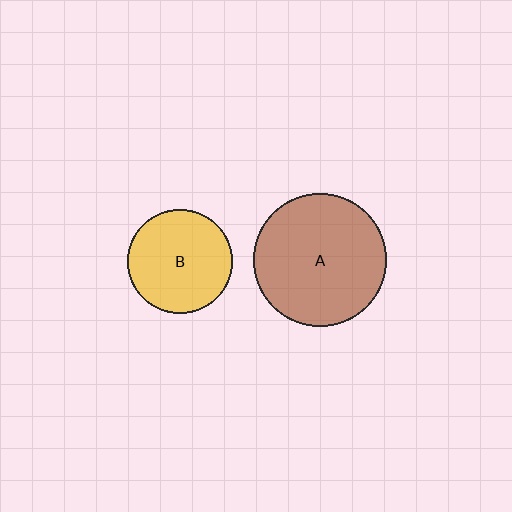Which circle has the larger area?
Circle A (brown).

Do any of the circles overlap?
No, none of the circles overlap.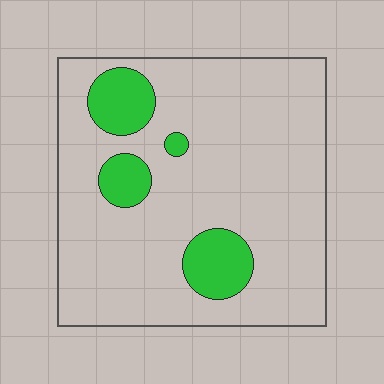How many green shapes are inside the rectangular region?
4.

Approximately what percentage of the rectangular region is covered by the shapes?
Approximately 15%.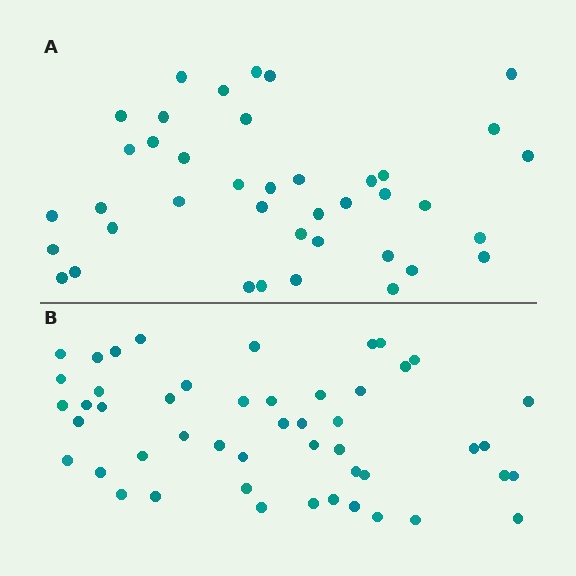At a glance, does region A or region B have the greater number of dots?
Region B (the bottom region) has more dots.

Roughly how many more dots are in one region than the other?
Region B has roughly 8 or so more dots than region A.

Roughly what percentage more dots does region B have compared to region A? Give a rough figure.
About 20% more.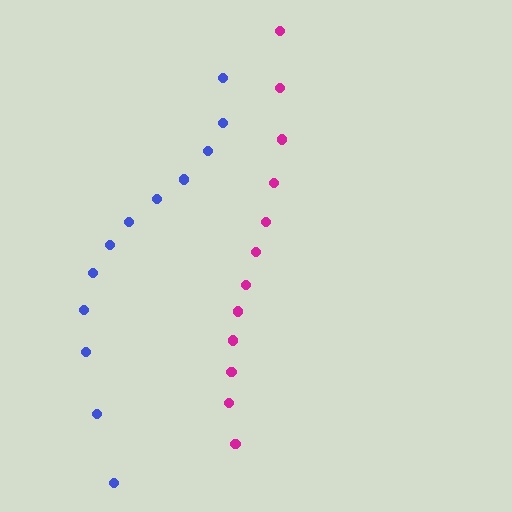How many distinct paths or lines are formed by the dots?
There are 2 distinct paths.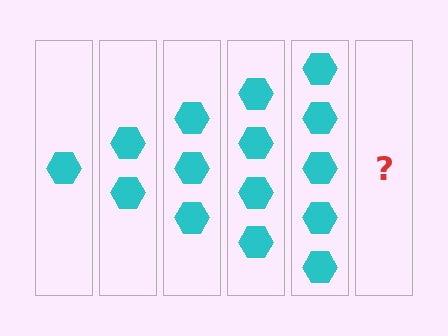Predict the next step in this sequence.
The next step is 6 hexagons.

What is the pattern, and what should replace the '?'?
The pattern is that each step adds one more hexagon. The '?' should be 6 hexagons.